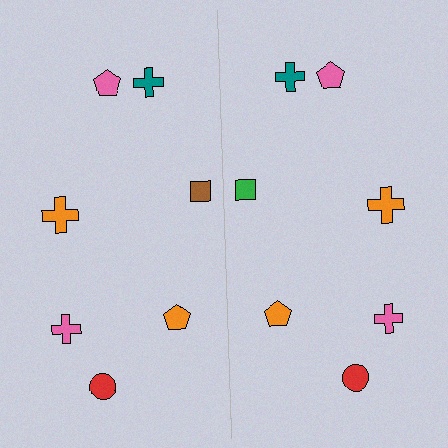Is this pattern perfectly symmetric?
No, the pattern is not perfectly symmetric. The green square on the right side breaks the symmetry — its mirror counterpart is brown.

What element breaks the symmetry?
The green square on the right side breaks the symmetry — its mirror counterpart is brown.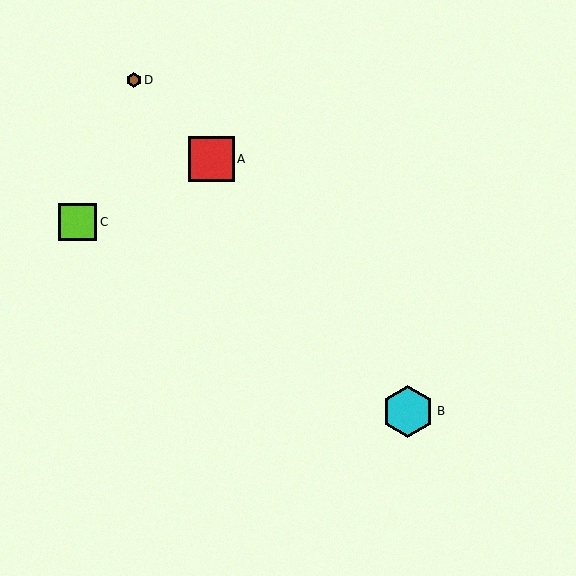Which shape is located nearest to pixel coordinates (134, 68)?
The brown hexagon (labeled D) at (134, 80) is nearest to that location.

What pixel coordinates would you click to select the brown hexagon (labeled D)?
Click at (134, 80) to select the brown hexagon D.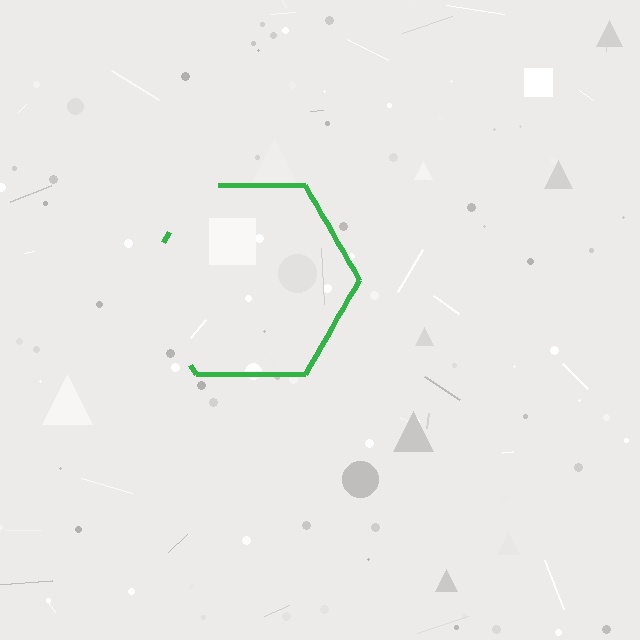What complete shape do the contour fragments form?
The contour fragments form a hexagon.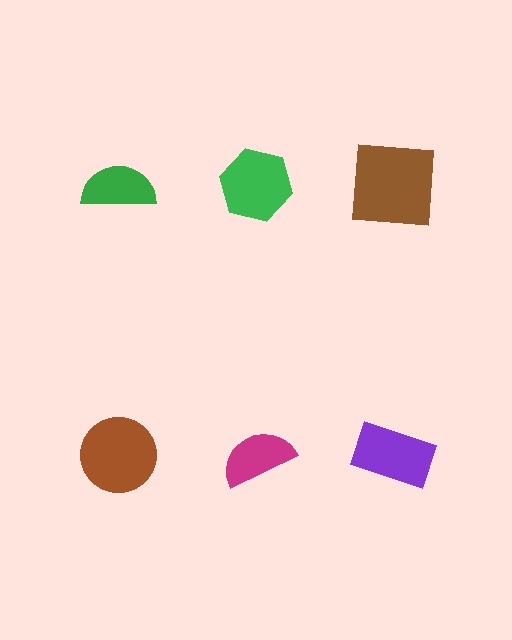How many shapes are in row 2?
3 shapes.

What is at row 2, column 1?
A brown circle.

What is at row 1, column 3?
A brown square.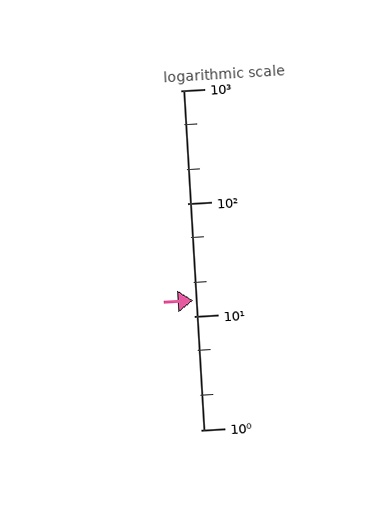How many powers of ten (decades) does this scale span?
The scale spans 3 decades, from 1 to 1000.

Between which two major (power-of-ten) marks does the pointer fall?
The pointer is between 10 and 100.